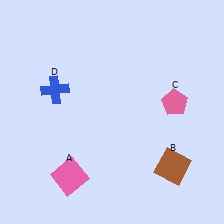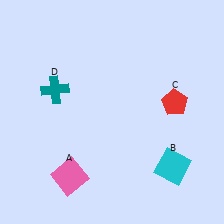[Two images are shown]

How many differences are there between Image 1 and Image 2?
There are 3 differences between the two images.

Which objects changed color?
B changed from brown to cyan. C changed from pink to red. D changed from blue to teal.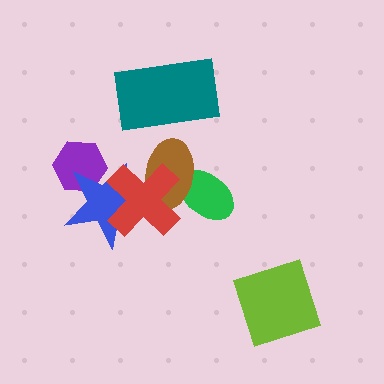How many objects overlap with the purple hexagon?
1 object overlaps with the purple hexagon.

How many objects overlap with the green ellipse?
2 objects overlap with the green ellipse.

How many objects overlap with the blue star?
3 objects overlap with the blue star.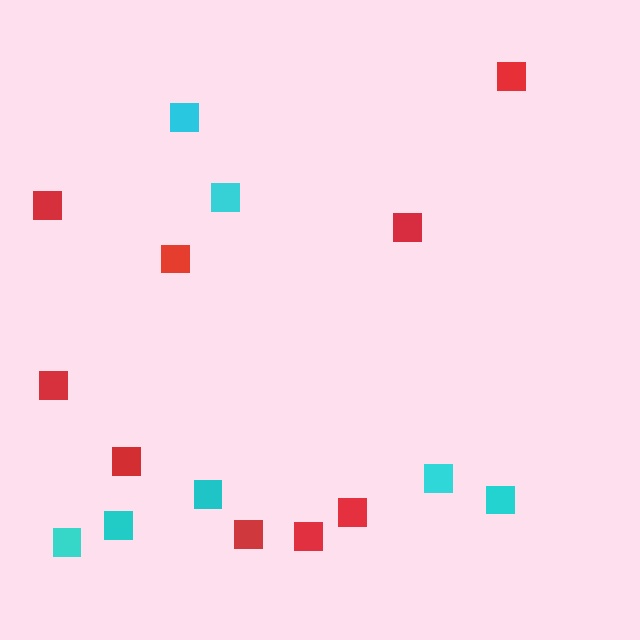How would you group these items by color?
There are 2 groups: one group of red squares (9) and one group of cyan squares (7).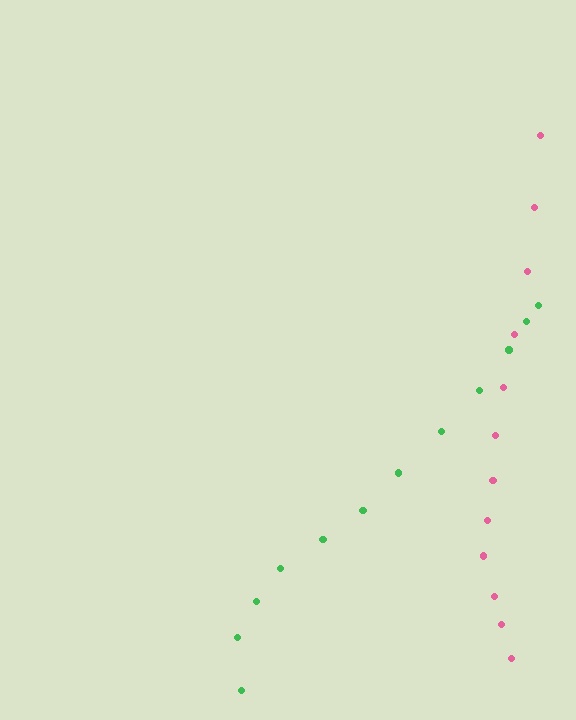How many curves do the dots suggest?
There are 2 distinct paths.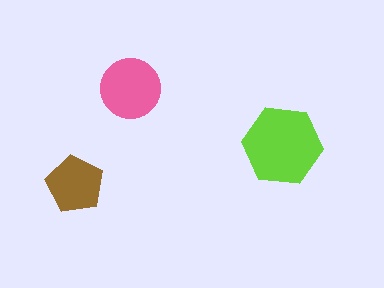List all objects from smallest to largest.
The brown pentagon, the pink circle, the lime hexagon.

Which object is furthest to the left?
The brown pentagon is leftmost.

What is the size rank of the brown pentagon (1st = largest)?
3rd.